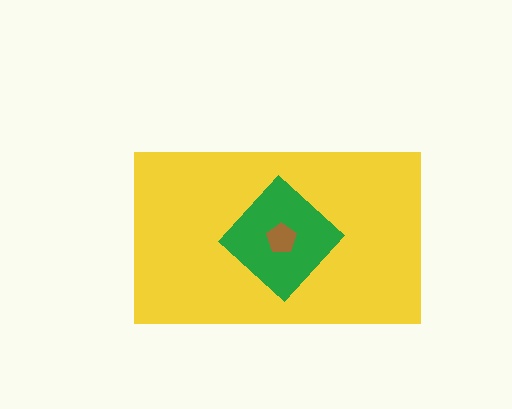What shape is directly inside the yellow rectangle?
The green diamond.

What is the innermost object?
The brown pentagon.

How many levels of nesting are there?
3.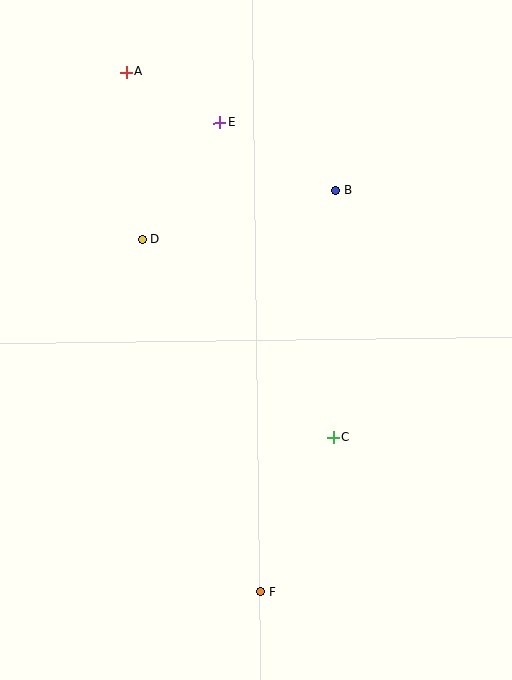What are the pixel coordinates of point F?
Point F is at (261, 592).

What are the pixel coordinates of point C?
Point C is at (333, 437).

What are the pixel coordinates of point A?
Point A is at (126, 72).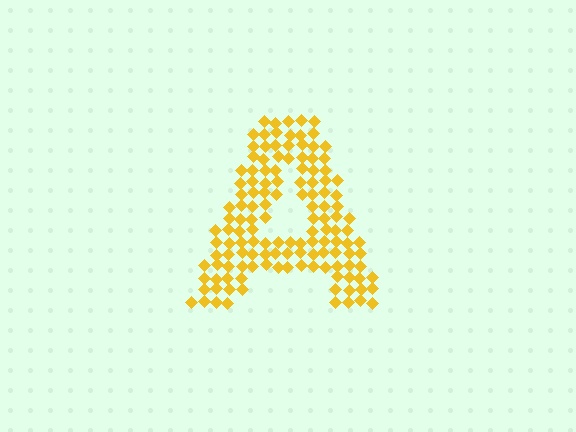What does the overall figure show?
The overall figure shows the letter A.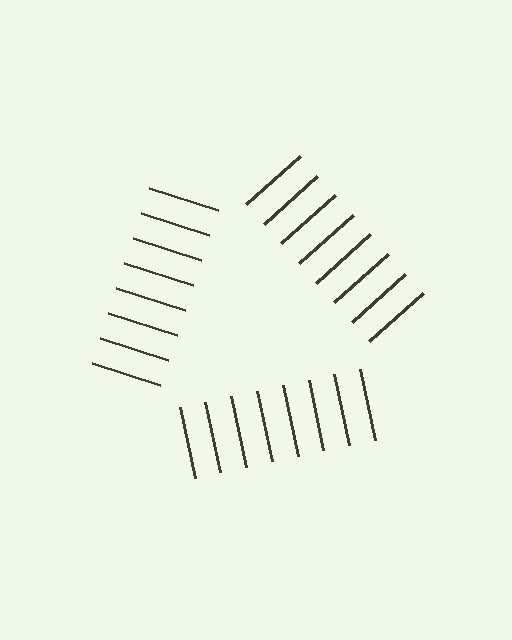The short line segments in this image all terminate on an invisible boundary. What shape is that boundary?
An illusory triangle — the line segments terminate on its edges but no continuous stroke is drawn.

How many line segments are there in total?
24 — 8 along each of the 3 edges.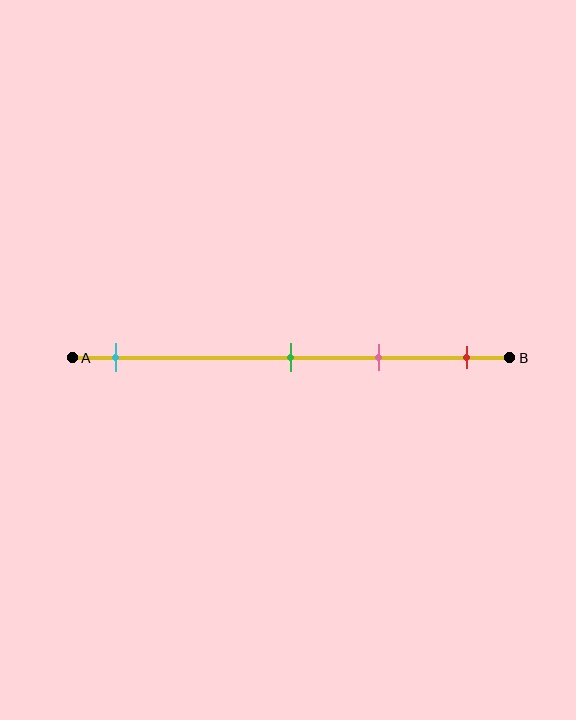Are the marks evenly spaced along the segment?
No, the marks are not evenly spaced.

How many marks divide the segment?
There are 4 marks dividing the segment.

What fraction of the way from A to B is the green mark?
The green mark is approximately 50% (0.5) of the way from A to B.